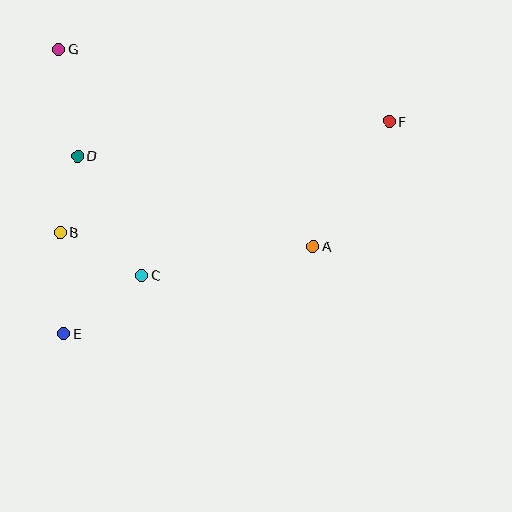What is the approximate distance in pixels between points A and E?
The distance between A and E is approximately 264 pixels.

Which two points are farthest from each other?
Points E and F are farthest from each other.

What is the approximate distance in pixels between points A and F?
The distance between A and F is approximately 146 pixels.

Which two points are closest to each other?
Points B and D are closest to each other.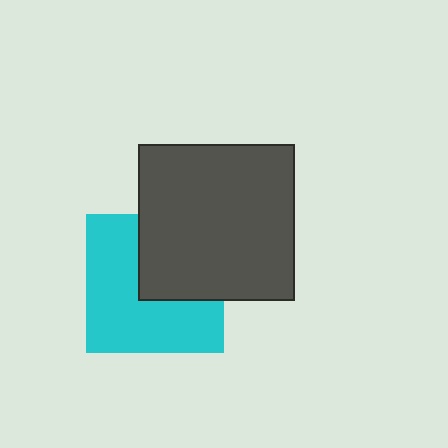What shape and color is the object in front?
The object in front is a dark gray square.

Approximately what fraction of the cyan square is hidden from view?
Roughly 39% of the cyan square is hidden behind the dark gray square.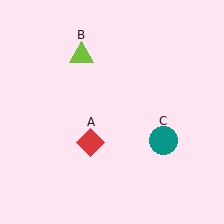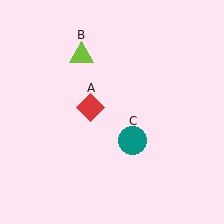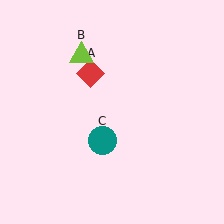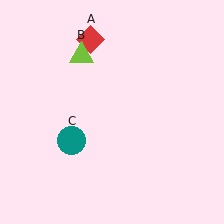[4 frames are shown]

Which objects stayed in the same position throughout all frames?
Lime triangle (object B) remained stationary.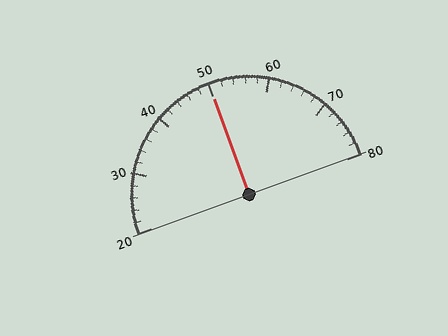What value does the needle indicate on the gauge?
The needle indicates approximately 50.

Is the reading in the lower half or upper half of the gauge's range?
The reading is in the upper half of the range (20 to 80).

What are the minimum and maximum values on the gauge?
The gauge ranges from 20 to 80.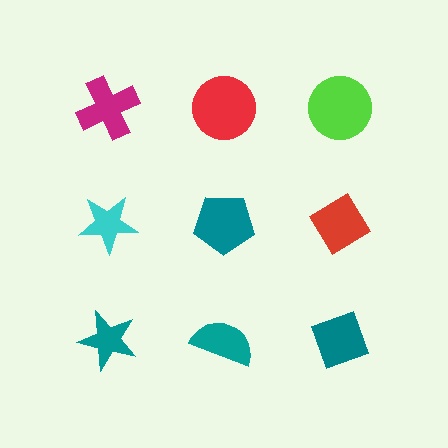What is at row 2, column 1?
A cyan star.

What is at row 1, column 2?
A red circle.